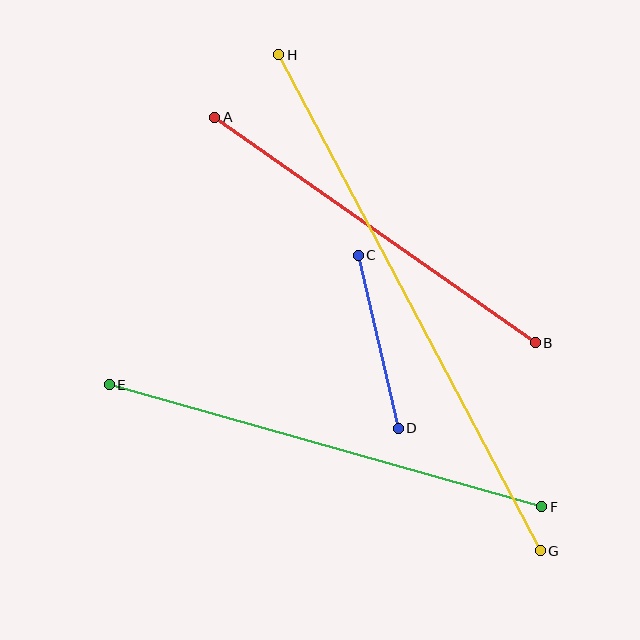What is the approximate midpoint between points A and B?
The midpoint is at approximately (375, 230) pixels.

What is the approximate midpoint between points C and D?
The midpoint is at approximately (378, 342) pixels.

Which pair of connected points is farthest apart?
Points G and H are farthest apart.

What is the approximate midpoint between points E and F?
The midpoint is at approximately (325, 446) pixels.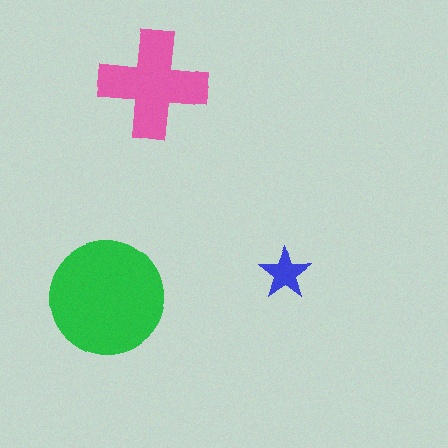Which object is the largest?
The green circle.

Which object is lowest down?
The green circle is bottommost.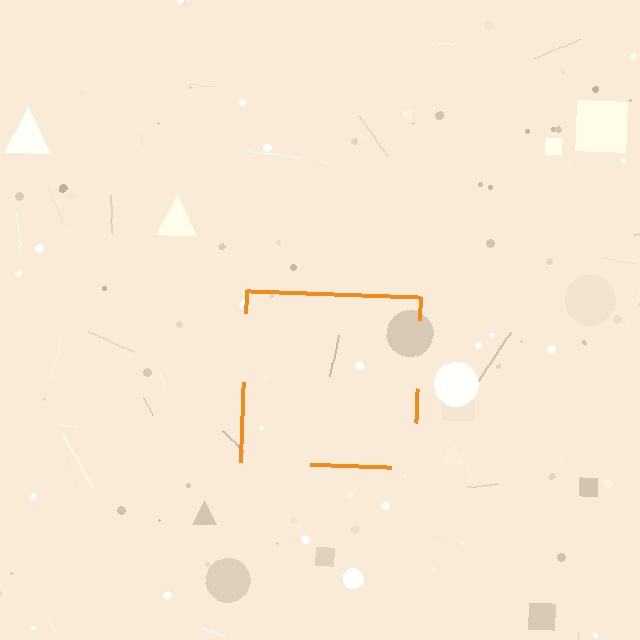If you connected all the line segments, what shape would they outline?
They would outline a square.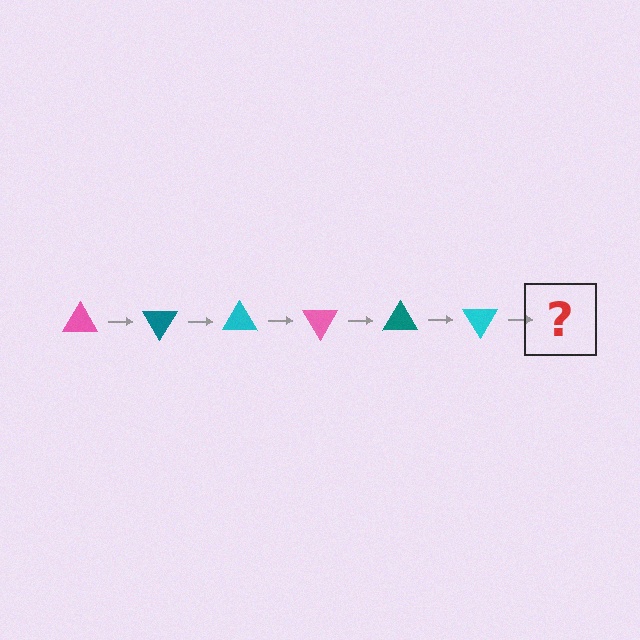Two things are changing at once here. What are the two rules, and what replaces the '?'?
The two rules are that it rotates 60 degrees each step and the color cycles through pink, teal, and cyan. The '?' should be a pink triangle, rotated 360 degrees from the start.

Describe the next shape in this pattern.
It should be a pink triangle, rotated 360 degrees from the start.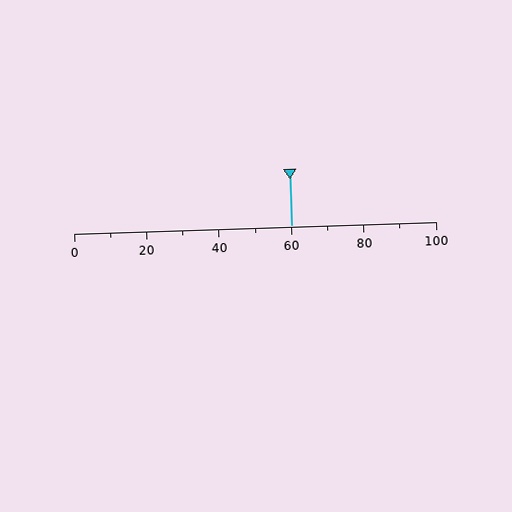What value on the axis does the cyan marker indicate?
The marker indicates approximately 60.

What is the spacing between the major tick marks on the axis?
The major ticks are spaced 20 apart.